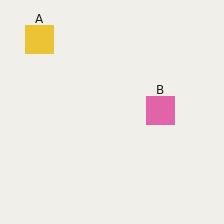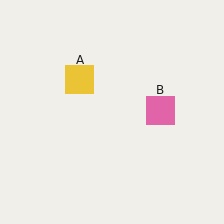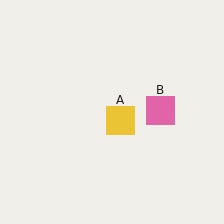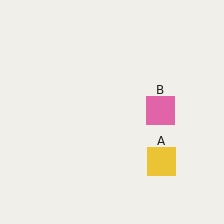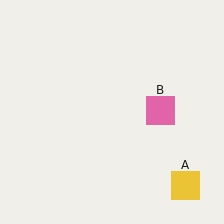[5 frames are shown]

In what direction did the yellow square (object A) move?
The yellow square (object A) moved down and to the right.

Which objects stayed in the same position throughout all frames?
Pink square (object B) remained stationary.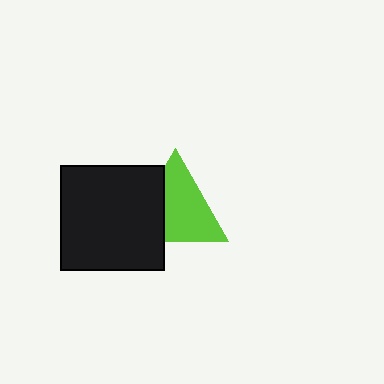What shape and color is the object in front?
The object in front is a black square.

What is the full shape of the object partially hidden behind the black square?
The partially hidden object is a lime triangle.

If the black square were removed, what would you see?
You would see the complete lime triangle.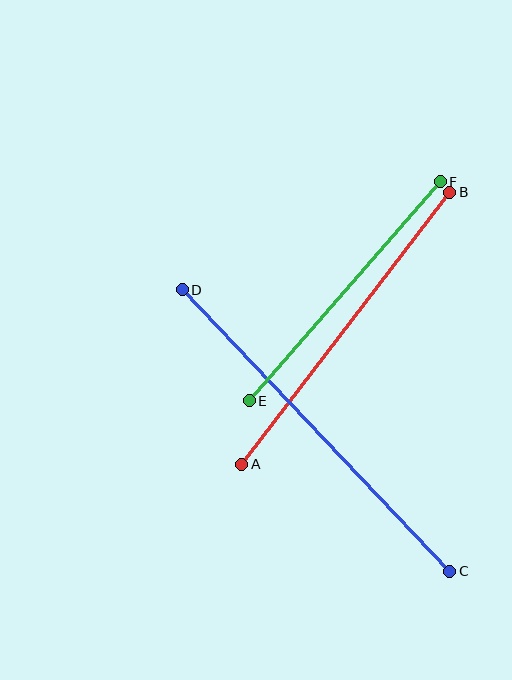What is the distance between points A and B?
The distance is approximately 343 pixels.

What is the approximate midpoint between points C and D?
The midpoint is at approximately (316, 431) pixels.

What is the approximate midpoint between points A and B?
The midpoint is at approximately (346, 328) pixels.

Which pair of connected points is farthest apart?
Points C and D are farthest apart.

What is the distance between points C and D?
The distance is approximately 388 pixels.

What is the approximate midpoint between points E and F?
The midpoint is at approximately (345, 291) pixels.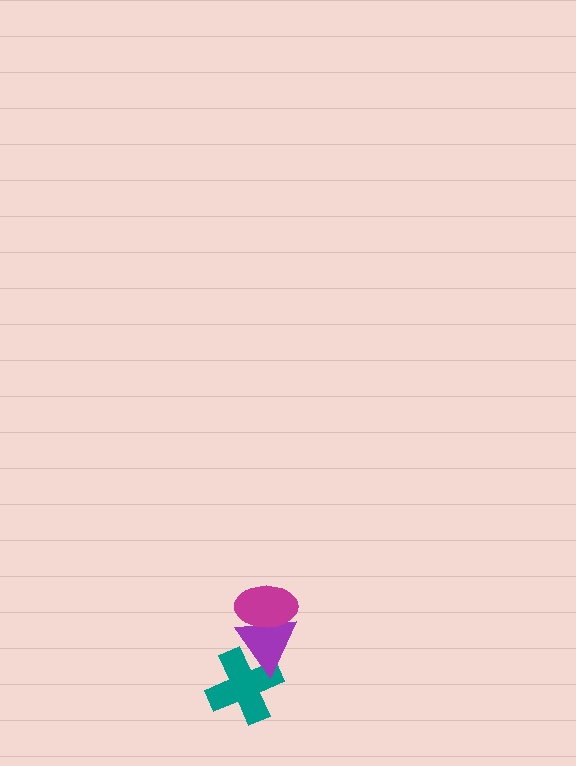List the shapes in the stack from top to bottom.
From top to bottom: the magenta ellipse, the purple triangle, the teal cross.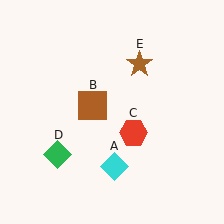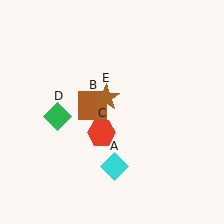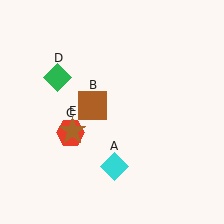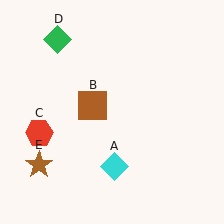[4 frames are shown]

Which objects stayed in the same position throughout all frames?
Cyan diamond (object A) and brown square (object B) remained stationary.